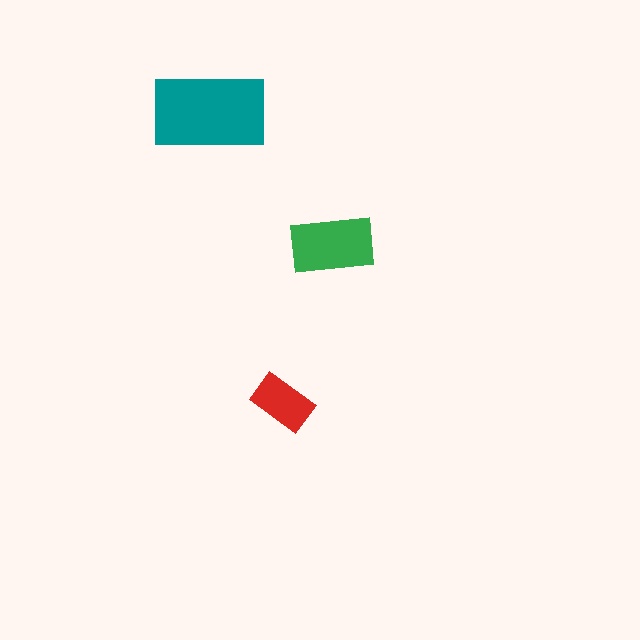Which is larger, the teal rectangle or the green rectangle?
The teal one.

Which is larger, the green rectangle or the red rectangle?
The green one.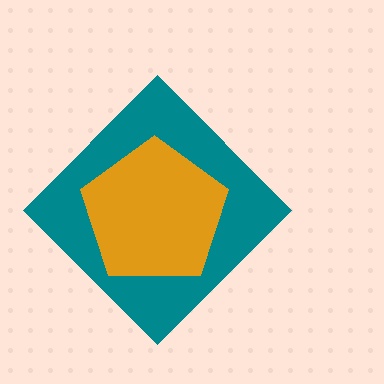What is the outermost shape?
The teal diamond.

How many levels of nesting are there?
2.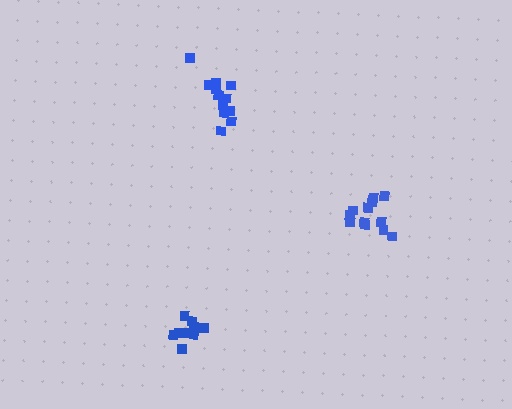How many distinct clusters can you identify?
There are 3 distinct clusters.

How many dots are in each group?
Group 1: 12 dots, Group 2: 13 dots, Group 3: 9 dots (34 total).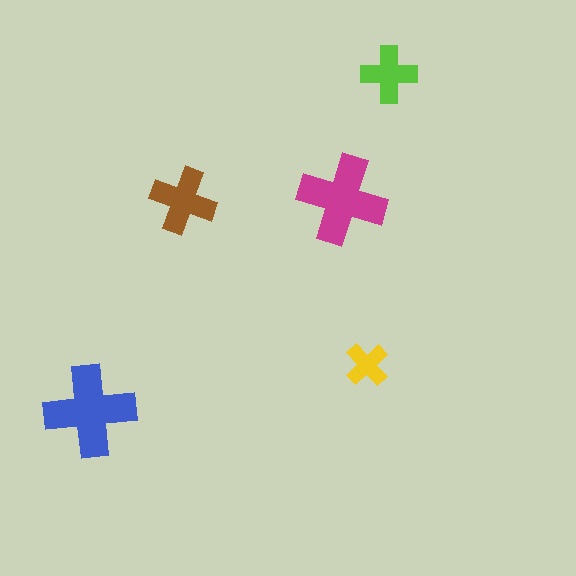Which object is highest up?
The lime cross is topmost.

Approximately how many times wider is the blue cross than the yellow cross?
About 2 times wider.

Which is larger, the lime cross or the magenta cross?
The magenta one.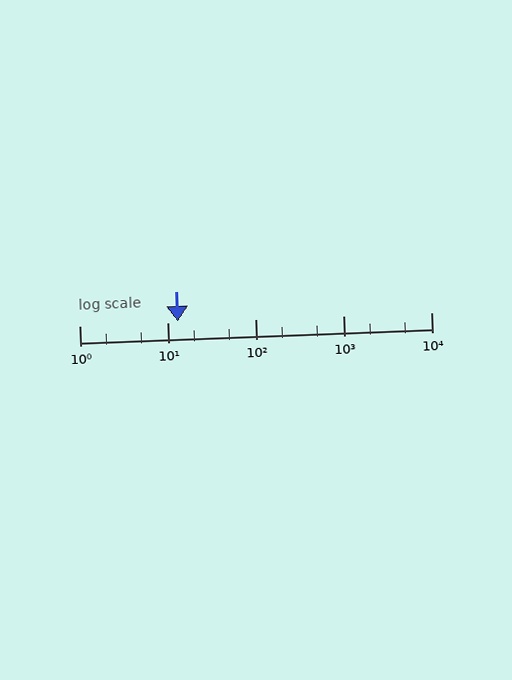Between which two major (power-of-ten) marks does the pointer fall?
The pointer is between 10 and 100.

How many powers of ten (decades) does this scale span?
The scale spans 4 decades, from 1 to 10000.